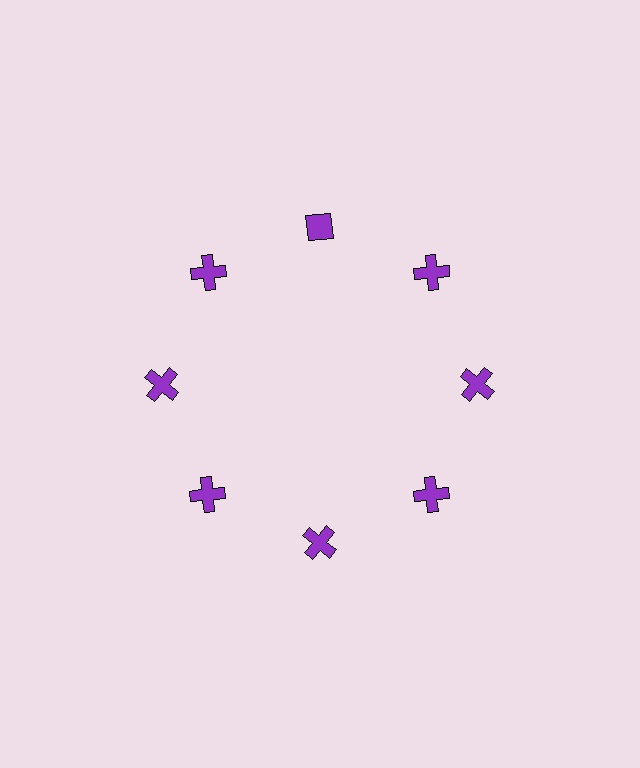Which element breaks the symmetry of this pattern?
The purple diamond at roughly the 12 o'clock position breaks the symmetry. All other shapes are purple crosses.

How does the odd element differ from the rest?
It has a different shape: diamond instead of cross.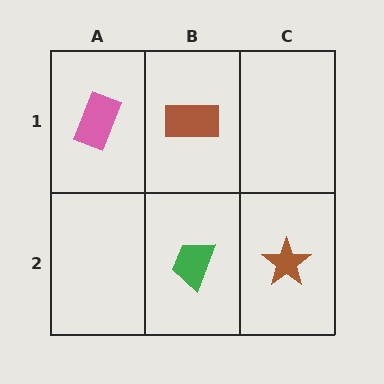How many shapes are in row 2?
2 shapes.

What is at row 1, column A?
A pink rectangle.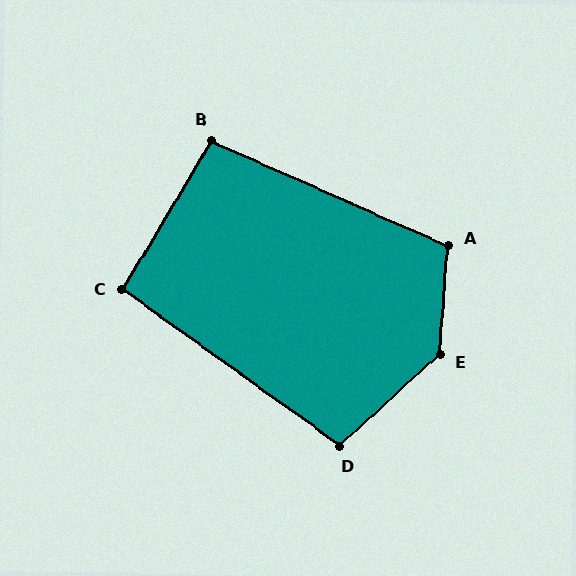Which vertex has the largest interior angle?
E, at approximately 137 degrees.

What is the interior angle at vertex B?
Approximately 97 degrees (obtuse).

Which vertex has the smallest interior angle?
C, at approximately 95 degrees.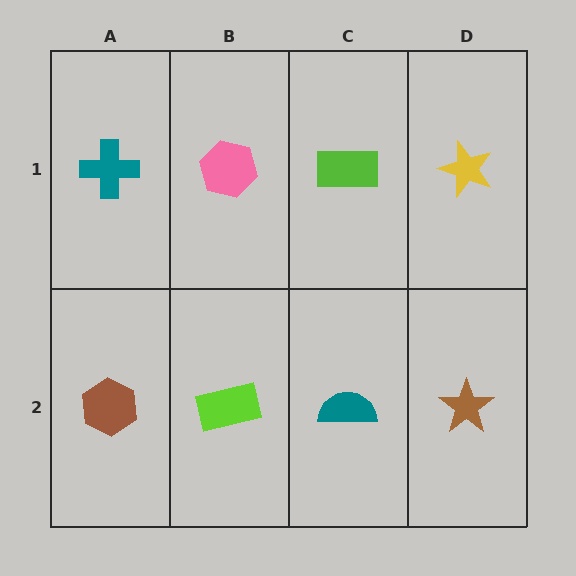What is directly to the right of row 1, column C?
A yellow star.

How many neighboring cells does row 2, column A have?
2.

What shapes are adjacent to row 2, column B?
A pink hexagon (row 1, column B), a brown hexagon (row 2, column A), a teal semicircle (row 2, column C).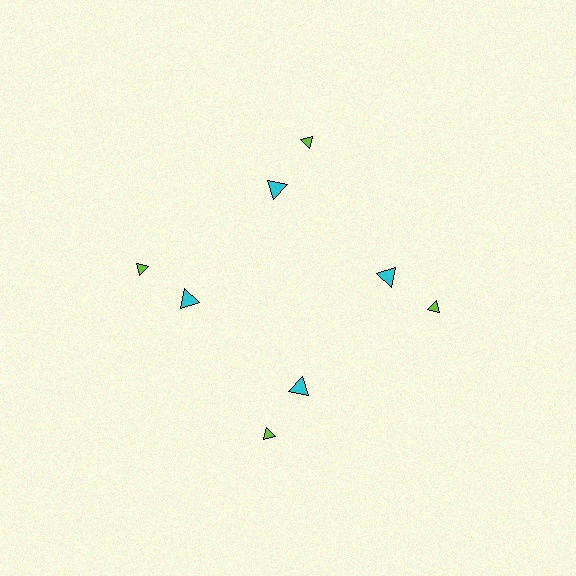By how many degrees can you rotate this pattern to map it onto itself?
The pattern maps onto itself every 90 degrees of rotation.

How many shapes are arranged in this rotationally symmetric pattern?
There are 8 shapes, arranged in 4 groups of 2.